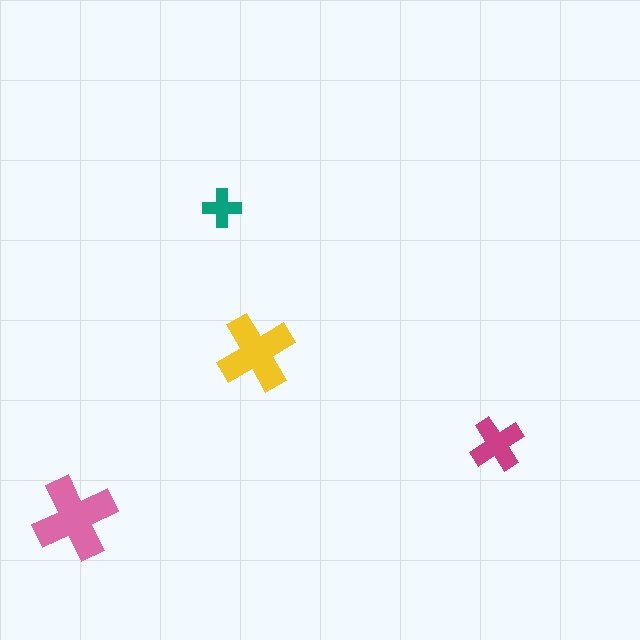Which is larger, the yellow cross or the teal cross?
The yellow one.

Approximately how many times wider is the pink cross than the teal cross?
About 2 times wider.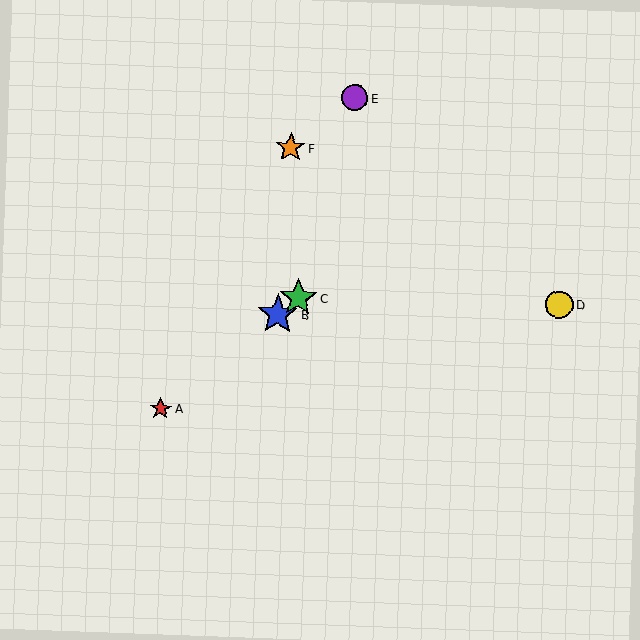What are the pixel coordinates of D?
Object D is at (559, 305).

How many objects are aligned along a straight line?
3 objects (A, B, C) are aligned along a straight line.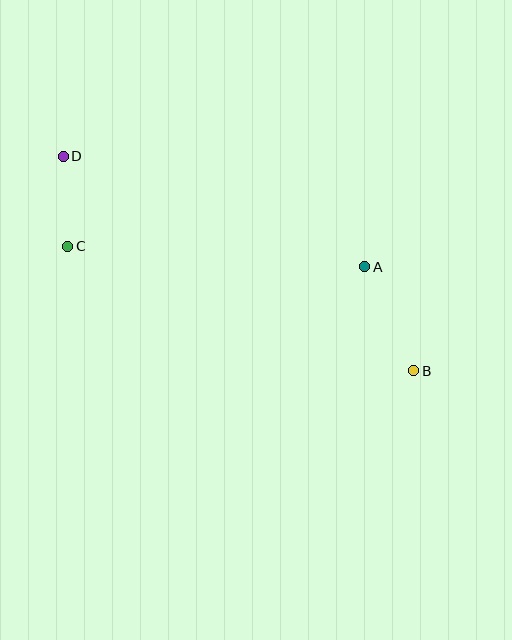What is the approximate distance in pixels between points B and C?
The distance between B and C is approximately 368 pixels.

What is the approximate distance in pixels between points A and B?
The distance between A and B is approximately 115 pixels.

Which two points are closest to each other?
Points C and D are closest to each other.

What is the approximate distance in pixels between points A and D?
The distance between A and D is approximately 321 pixels.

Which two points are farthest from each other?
Points B and D are farthest from each other.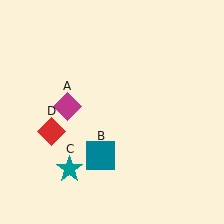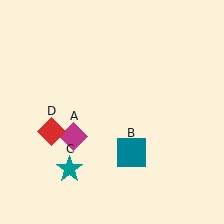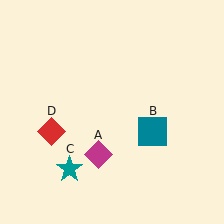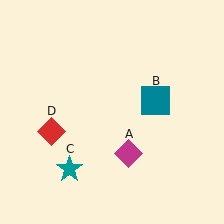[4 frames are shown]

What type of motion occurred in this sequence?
The magenta diamond (object A), teal square (object B) rotated counterclockwise around the center of the scene.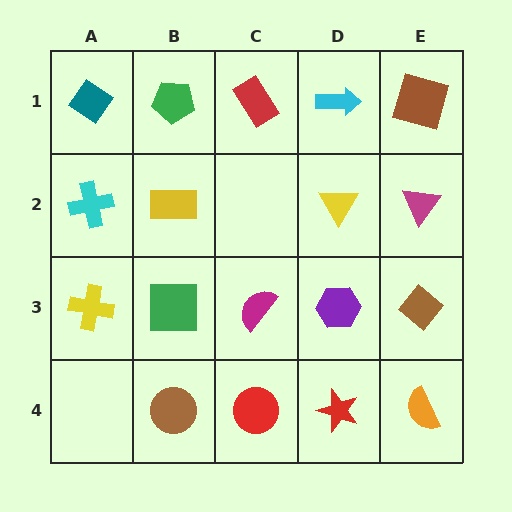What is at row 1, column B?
A green pentagon.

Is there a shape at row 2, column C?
No, that cell is empty.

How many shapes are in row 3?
5 shapes.